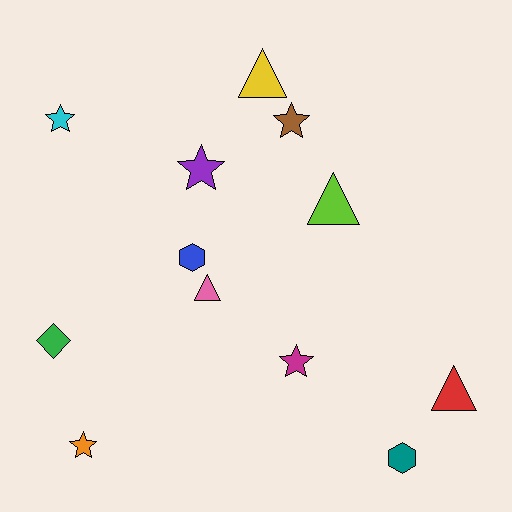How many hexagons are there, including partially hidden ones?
There are 2 hexagons.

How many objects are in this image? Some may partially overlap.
There are 12 objects.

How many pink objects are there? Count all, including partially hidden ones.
There is 1 pink object.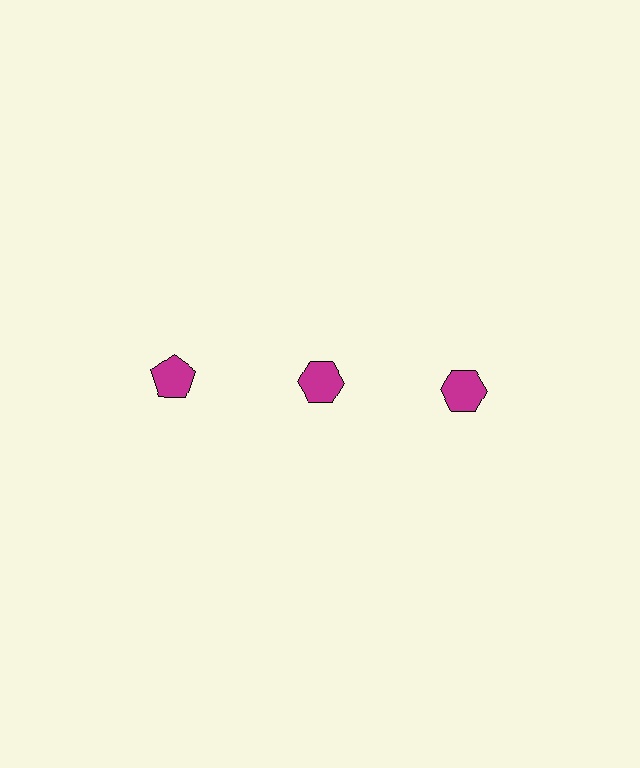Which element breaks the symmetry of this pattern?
The magenta pentagon in the top row, leftmost column breaks the symmetry. All other shapes are magenta hexagons.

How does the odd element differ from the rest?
It has a different shape: pentagon instead of hexagon.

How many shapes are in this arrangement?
There are 3 shapes arranged in a grid pattern.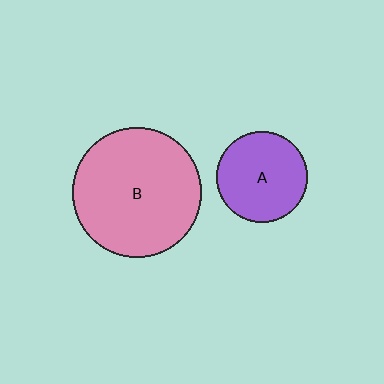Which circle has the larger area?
Circle B (pink).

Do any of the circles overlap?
No, none of the circles overlap.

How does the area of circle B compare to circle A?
Approximately 2.0 times.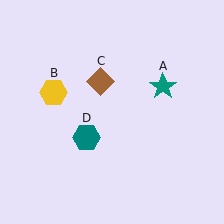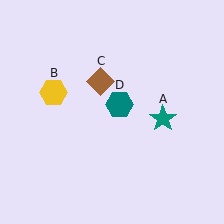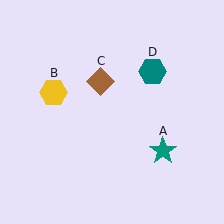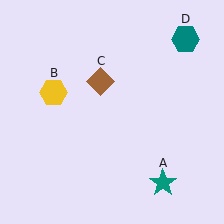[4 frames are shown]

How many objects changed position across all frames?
2 objects changed position: teal star (object A), teal hexagon (object D).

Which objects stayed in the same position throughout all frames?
Yellow hexagon (object B) and brown diamond (object C) remained stationary.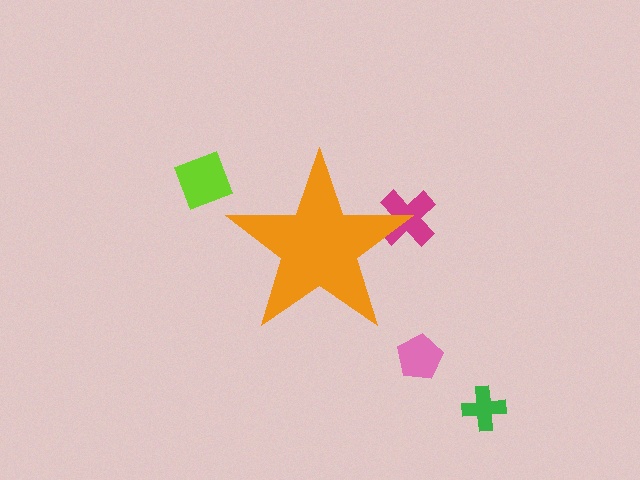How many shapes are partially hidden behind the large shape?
1 shape is partially hidden.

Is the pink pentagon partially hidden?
No, the pink pentagon is fully visible.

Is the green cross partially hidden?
No, the green cross is fully visible.